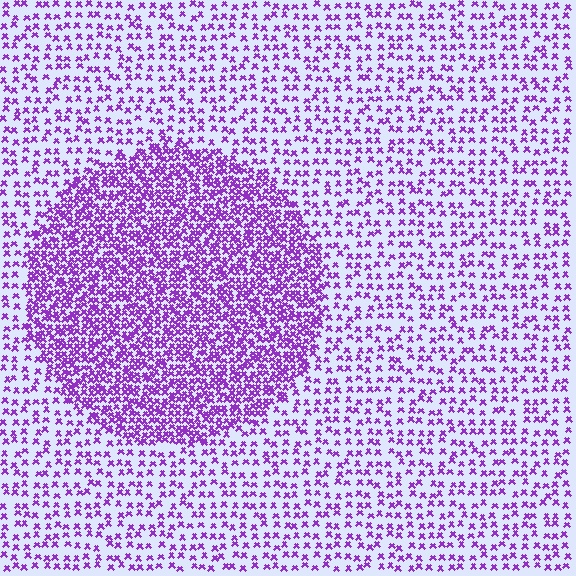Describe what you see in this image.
The image contains small purple elements arranged at two different densities. A circle-shaped region is visible where the elements are more densely packed than the surrounding area.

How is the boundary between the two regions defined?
The boundary is defined by a change in element density (approximately 2.4x ratio). All elements are the same color, size, and shape.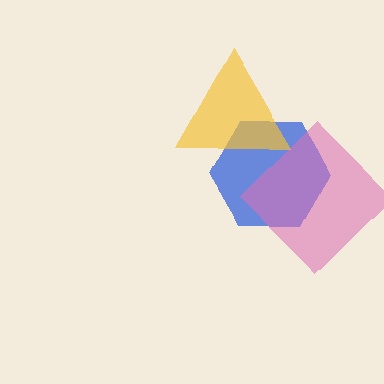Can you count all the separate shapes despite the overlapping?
Yes, there are 3 separate shapes.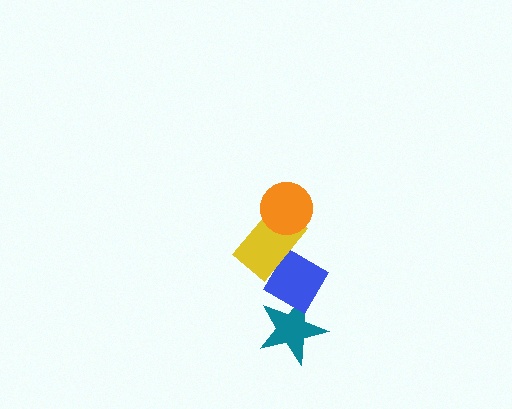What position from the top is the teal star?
The teal star is 4th from the top.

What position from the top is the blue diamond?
The blue diamond is 3rd from the top.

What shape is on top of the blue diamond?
The yellow rectangle is on top of the blue diamond.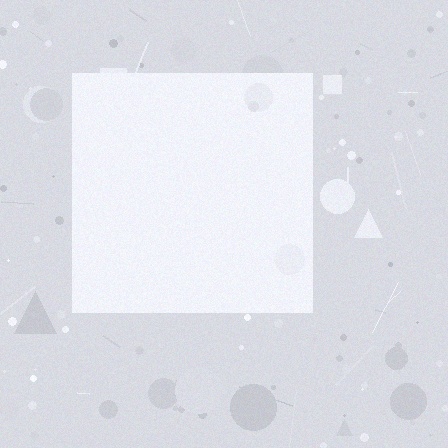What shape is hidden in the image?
A square is hidden in the image.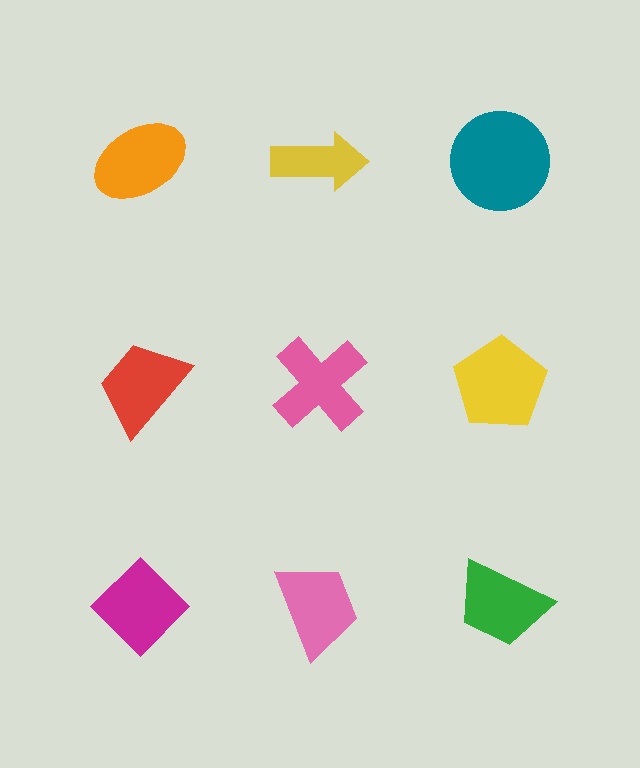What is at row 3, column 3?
A green trapezoid.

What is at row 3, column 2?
A pink trapezoid.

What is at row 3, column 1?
A magenta diamond.